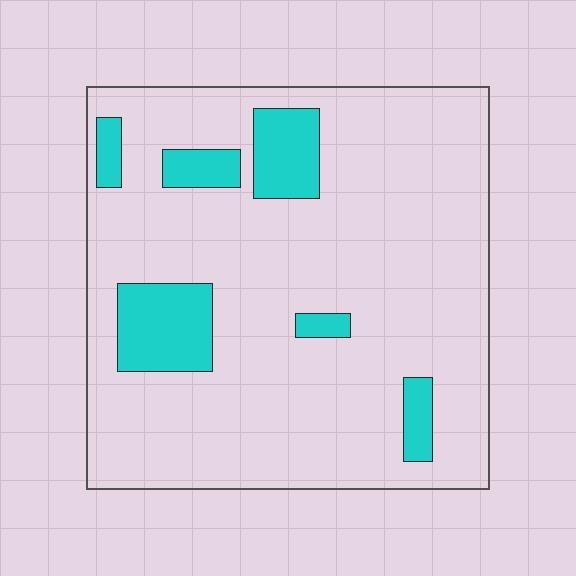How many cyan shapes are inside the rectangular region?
6.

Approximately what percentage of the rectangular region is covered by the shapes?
Approximately 15%.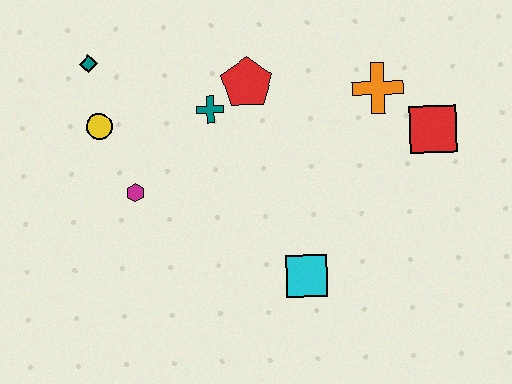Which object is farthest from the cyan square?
The teal diamond is farthest from the cyan square.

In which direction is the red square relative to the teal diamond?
The red square is to the right of the teal diamond.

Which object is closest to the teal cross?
The red pentagon is closest to the teal cross.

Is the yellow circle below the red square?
No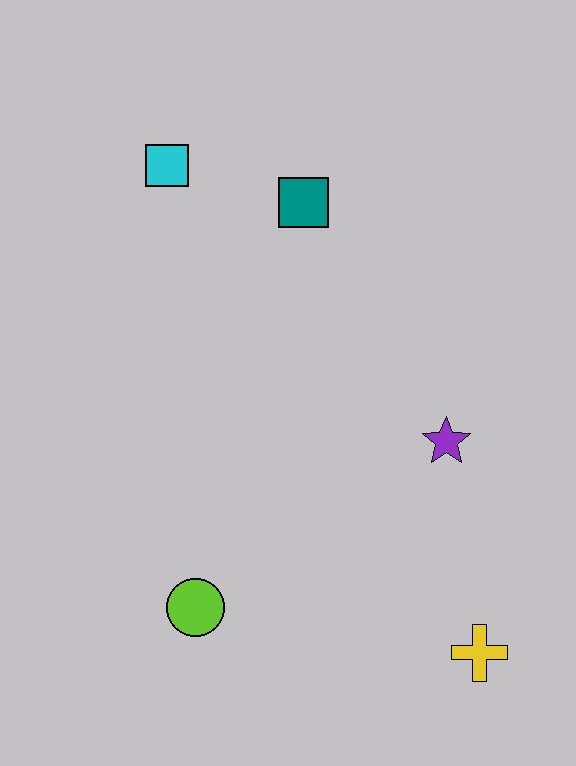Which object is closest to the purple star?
The yellow cross is closest to the purple star.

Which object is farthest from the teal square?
The yellow cross is farthest from the teal square.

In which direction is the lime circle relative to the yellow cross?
The lime circle is to the left of the yellow cross.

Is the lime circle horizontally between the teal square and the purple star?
No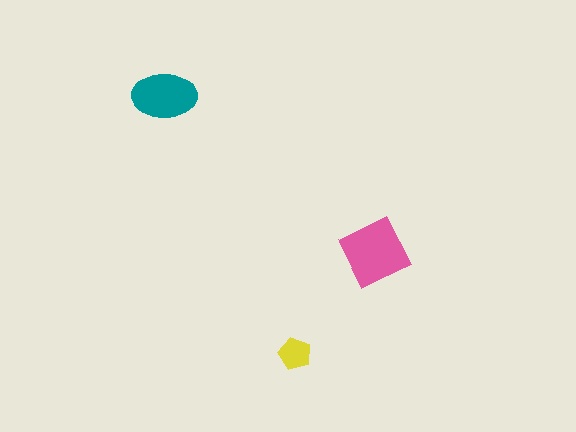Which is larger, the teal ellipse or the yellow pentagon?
The teal ellipse.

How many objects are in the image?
There are 3 objects in the image.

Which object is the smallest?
The yellow pentagon.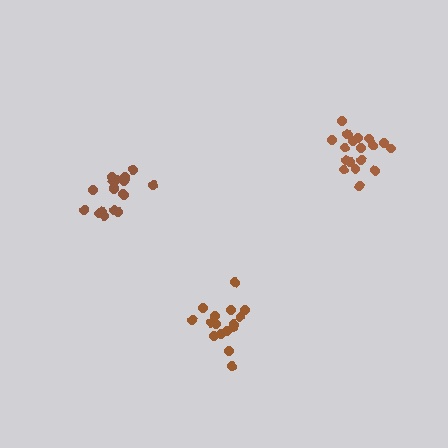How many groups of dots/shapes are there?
There are 3 groups.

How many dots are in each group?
Group 1: 16 dots, Group 2: 18 dots, Group 3: 19 dots (53 total).